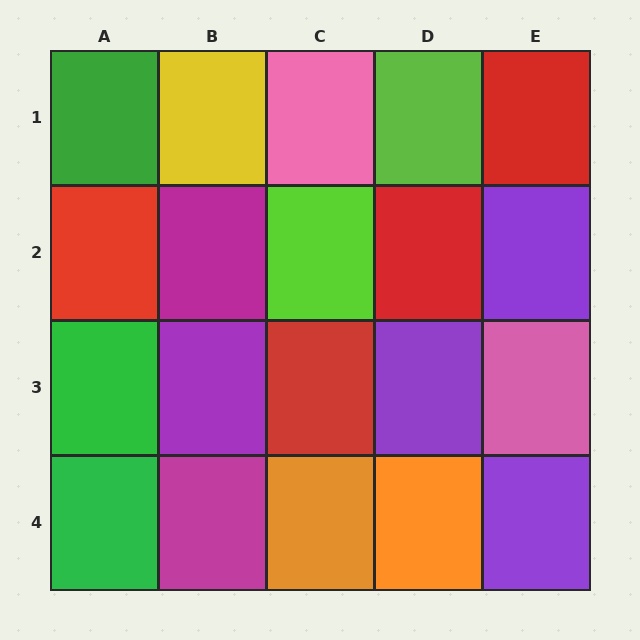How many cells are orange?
2 cells are orange.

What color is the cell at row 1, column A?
Green.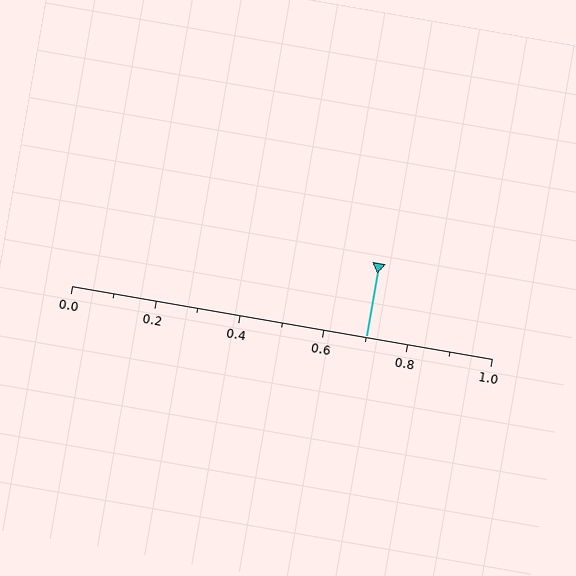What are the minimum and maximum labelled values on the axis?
The axis runs from 0.0 to 1.0.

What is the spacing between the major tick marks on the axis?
The major ticks are spaced 0.2 apart.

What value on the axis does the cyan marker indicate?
The marker indicates approximately 0.7.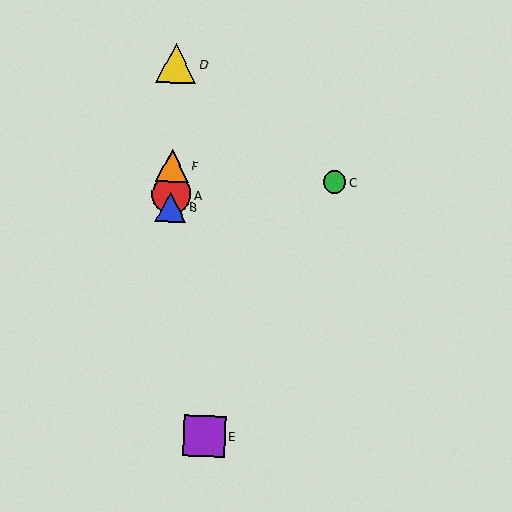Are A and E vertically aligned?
No, A is at x≈171 and E is at x≈204.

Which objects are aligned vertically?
Objects A, B, D, F are aligned vertically.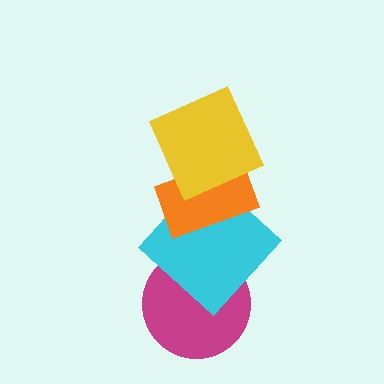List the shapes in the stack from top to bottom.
From top to bottom: the yellow square, the orange rectangle, the cyan diamond, the magenta circle.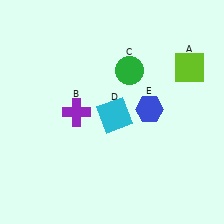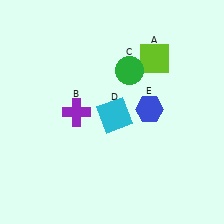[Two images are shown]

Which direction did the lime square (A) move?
The lime square (A) moved left.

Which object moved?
The lime square (A) moved left.